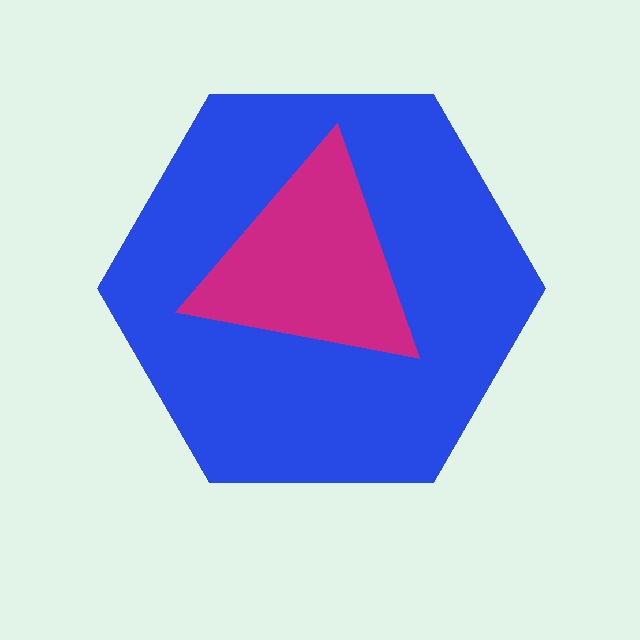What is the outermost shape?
The blue hexagon.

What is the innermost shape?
The magenta triangle.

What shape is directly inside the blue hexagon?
The magenta triangle.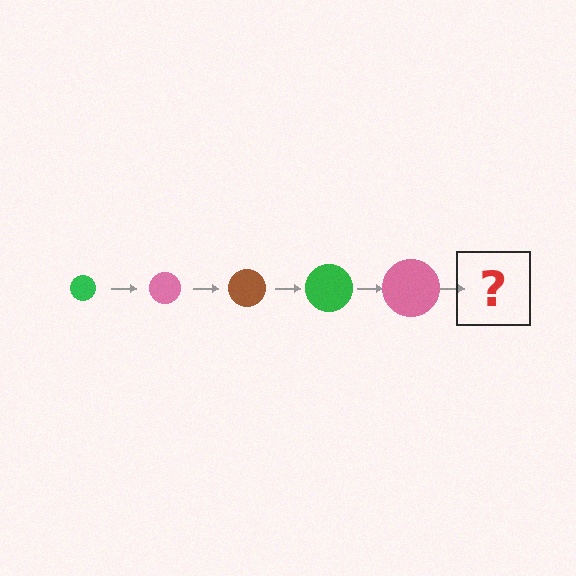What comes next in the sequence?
The next element should be a brown circle, larger than the previous one.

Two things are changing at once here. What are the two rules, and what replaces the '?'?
The two rules are that the circle grows larger each step and the color cycles through green, pink, and brown. The '?' should be a brown circle, larger than the previous one.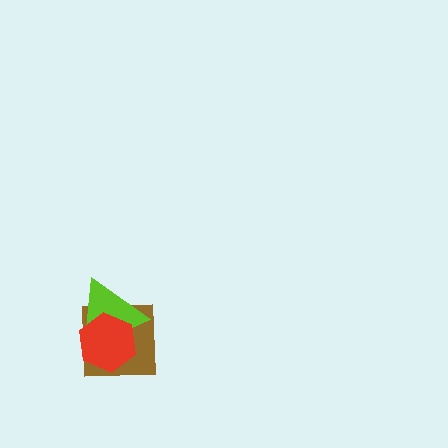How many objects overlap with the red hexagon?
2 objects overlap with the red hexagon.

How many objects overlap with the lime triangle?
2 objects overlap with the lime triangle.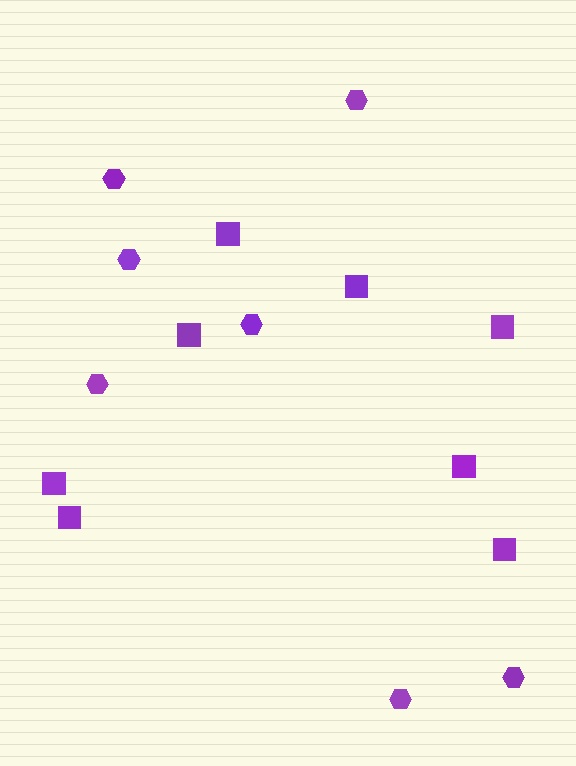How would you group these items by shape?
There are 2 groups: one group of squares (8) and one group of hexagons (7).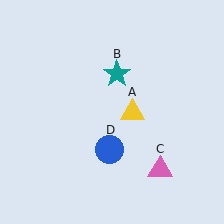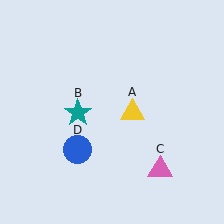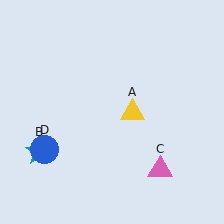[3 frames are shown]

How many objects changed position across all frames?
2 objects changed position: teal star (object B), blue circle (object D).